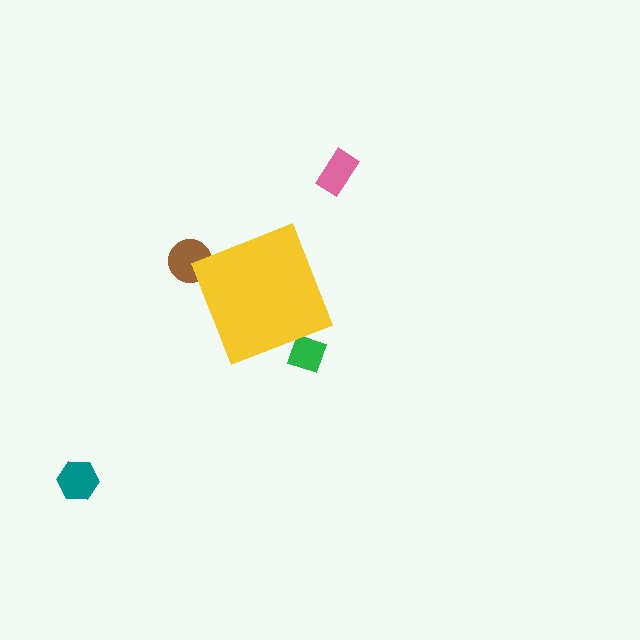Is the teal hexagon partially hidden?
No, the teal hexagon is fully visible.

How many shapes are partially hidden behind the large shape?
2 shapes are partially hidden.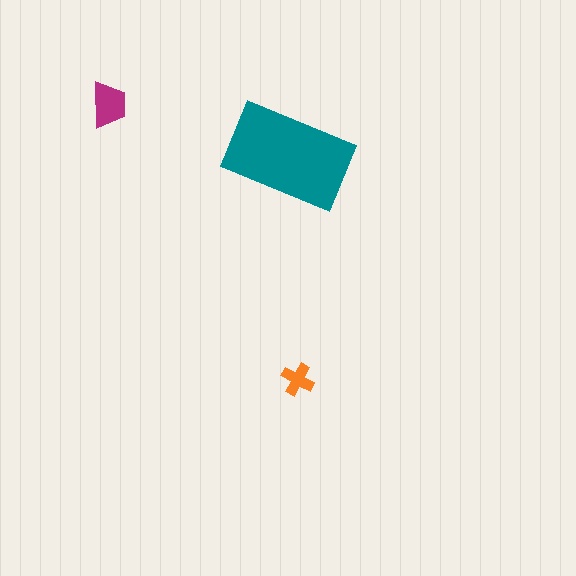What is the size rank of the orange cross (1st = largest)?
3rd.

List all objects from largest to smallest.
The teal rectangle, the magenta trapezoid, the orange cross.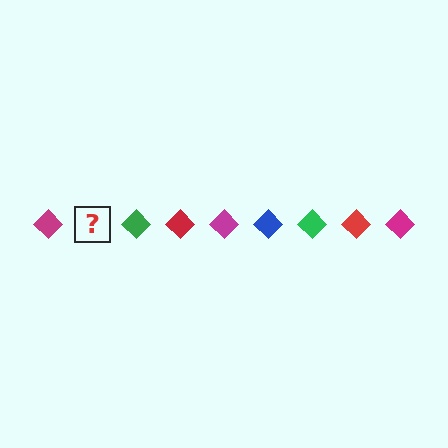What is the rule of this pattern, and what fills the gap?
The rule is that the pattern cycles through magenta, blue, green, red diamonds. The gap should be filled with a blue diamond.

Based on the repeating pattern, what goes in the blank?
The blank should be a blue diamond.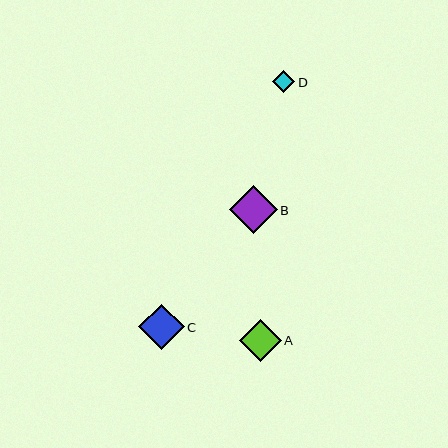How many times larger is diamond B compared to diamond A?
Diamond B is approximately 1.2 times the size of diamond A.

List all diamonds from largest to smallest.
From largest to smallest: B, C, A, D.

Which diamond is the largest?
Diamond B is the largest with a size of approximately 48 pixels.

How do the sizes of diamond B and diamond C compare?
Diamond B and diamond C are approximately the same size.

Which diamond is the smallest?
Diamond D is the smallest with a size of approximately 23 pixels.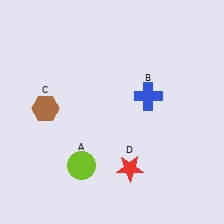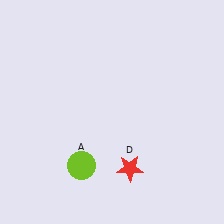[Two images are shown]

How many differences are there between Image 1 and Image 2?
There are 2 differences between the two images.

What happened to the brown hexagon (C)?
The brown hexagon (C) was removed in Image 2. It was in the top-left area of Image 1.